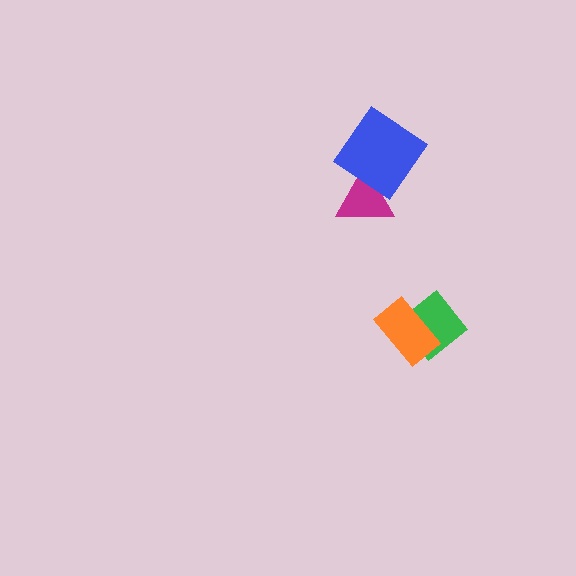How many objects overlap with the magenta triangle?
1 object overlaps with the magenta triangle.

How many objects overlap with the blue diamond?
1 object overlaps with the blue diamond.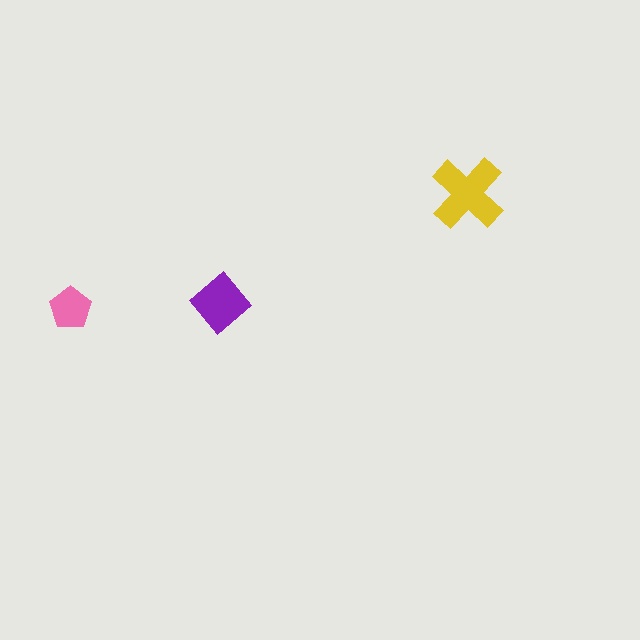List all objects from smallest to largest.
The pink pentagon, the purple diamond, the yellow cross.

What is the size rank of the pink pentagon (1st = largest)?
3rd.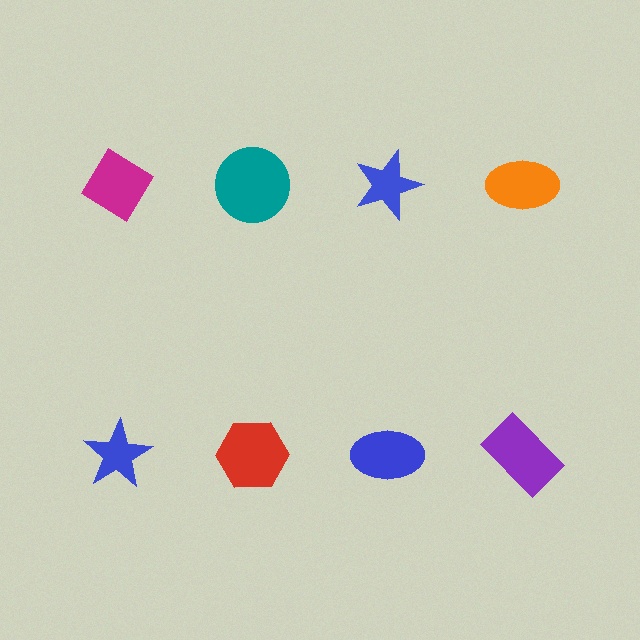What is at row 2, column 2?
A red hexagon.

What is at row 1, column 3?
A blue star.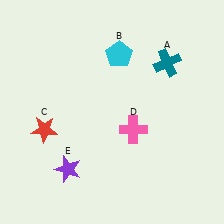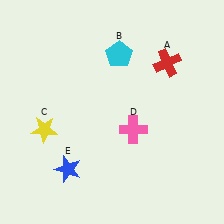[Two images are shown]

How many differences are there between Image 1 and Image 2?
There are 3 differences between the two images.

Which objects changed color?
A changed from teal to red. C changed from red to yellow. E changed from purple to blue.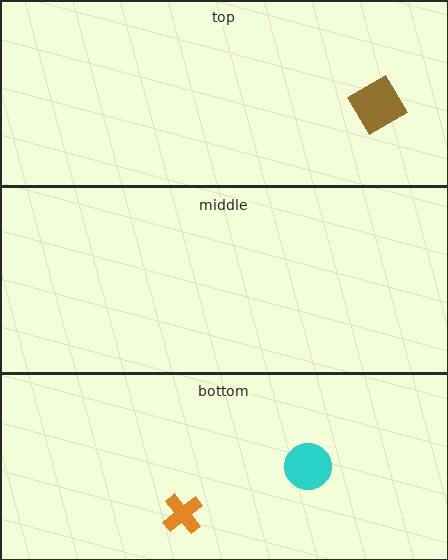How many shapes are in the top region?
1.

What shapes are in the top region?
The brown diamond.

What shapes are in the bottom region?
The cyan circle, the orange cross.